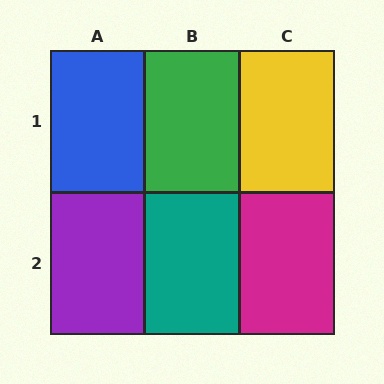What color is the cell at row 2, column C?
Magenta.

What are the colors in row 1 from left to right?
Blue, green, yellow.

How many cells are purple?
1 cell is purple.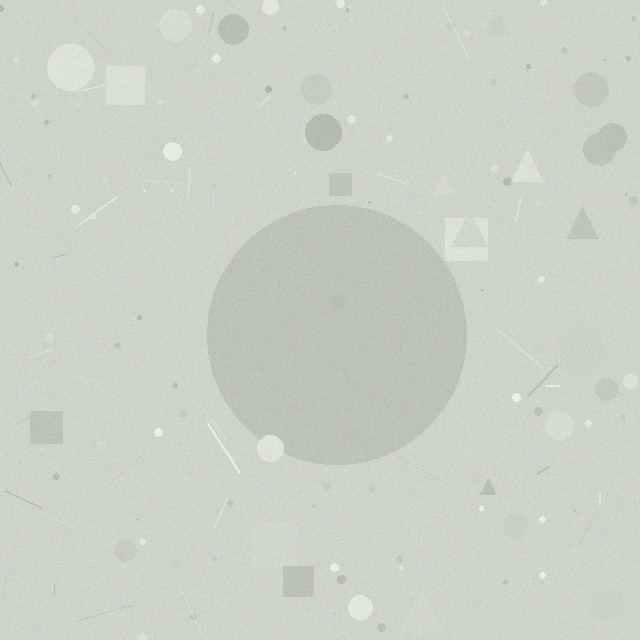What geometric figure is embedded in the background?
A circle is embedded in the background.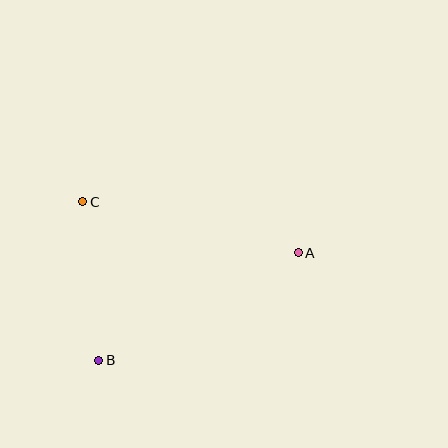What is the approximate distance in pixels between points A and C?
The distance between A and C is approximately 221 pixels.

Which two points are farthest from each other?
Points A and B are farthest from each other.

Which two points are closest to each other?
Points B and C are closest to each other.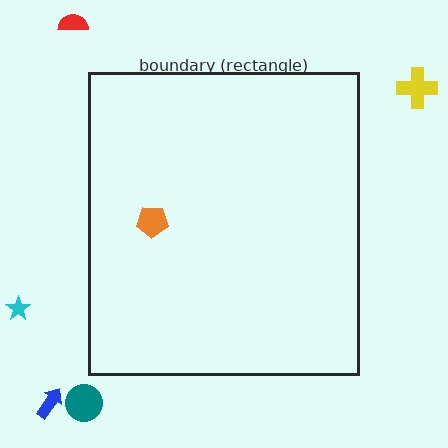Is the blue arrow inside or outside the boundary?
Outside.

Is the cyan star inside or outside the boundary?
Outside.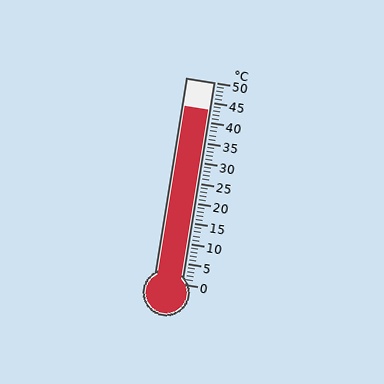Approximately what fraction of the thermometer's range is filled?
The thermometer is filled to approximately 85% of its range.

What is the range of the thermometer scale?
The thermometer scale ranges from 0°C to 50°C.